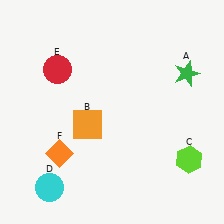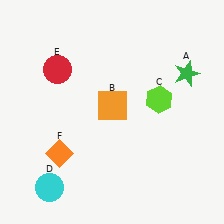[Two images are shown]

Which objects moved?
The objects that moved are: the orange square (B), the lime hexagon (C).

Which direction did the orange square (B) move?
The orange square (B) moved right.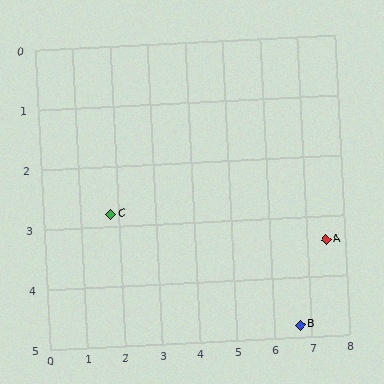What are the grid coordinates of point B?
Point B is at approximately (6.7, 4.8).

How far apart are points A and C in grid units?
Points A and C are about 5.7 grid units apart.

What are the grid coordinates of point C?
Point C is at approximately (1.8, 2.8).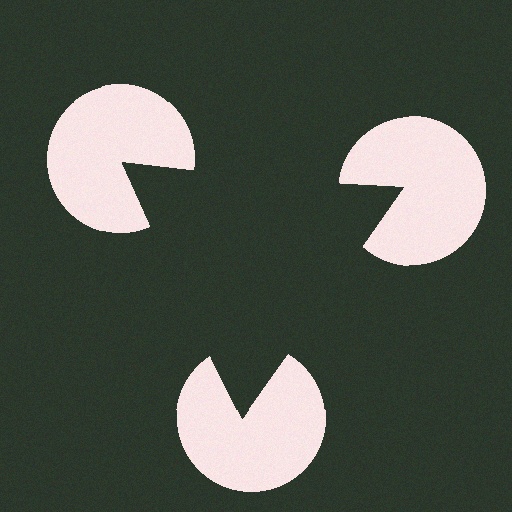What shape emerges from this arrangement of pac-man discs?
An illusory triangle — its edges are inferred from the aligned wedge cuts in the pac-man discs, not physically drawn.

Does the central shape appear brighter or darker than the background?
It typically appears slightly darker than the background, even though no actual brightness change is drawn.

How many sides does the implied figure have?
3 sides.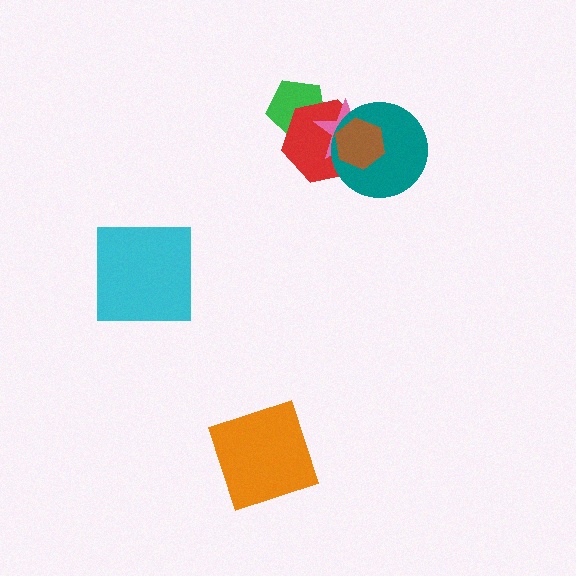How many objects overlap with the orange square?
0 objects overlap with the orange square.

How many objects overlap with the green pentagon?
2 objects overlap with the green pentagon.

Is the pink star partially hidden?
Yes, it is partially covered by another shape.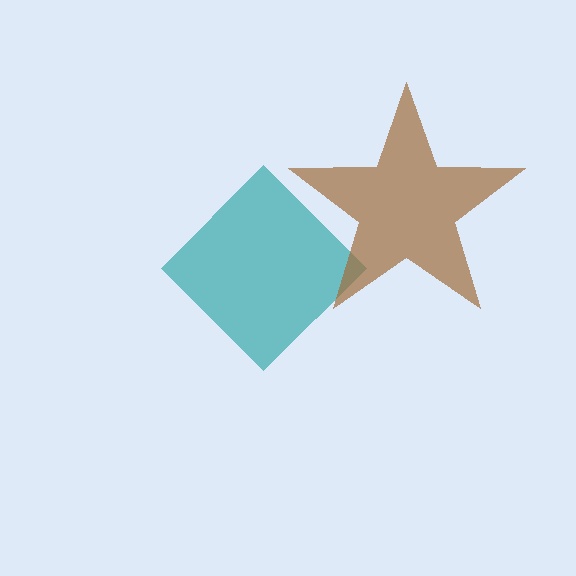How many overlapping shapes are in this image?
There are 2 overlapping shapes in the image.